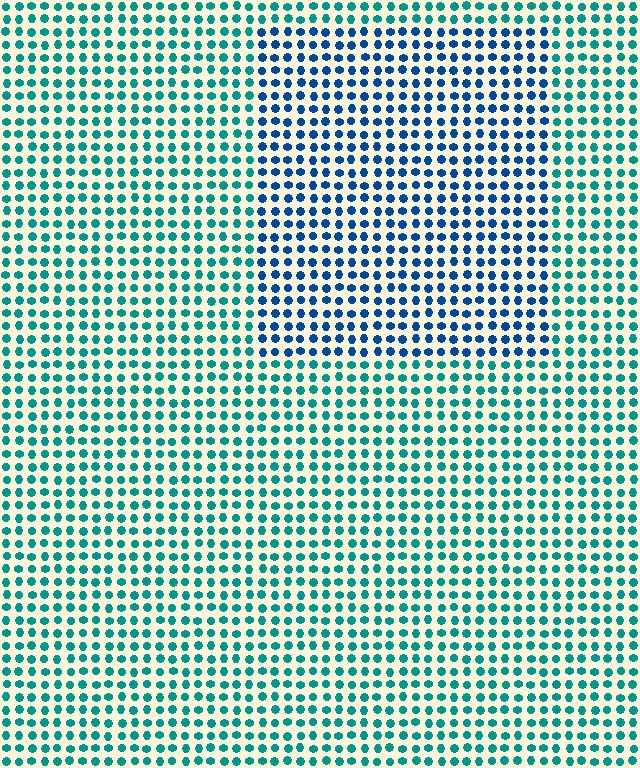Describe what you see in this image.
The image is filled with small teal elements in a uniform arrangement. A rectangle-shaped region is visible where the elements are tinted to a slightly different hue, forming a subtle color boundary.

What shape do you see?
I see a rectangle.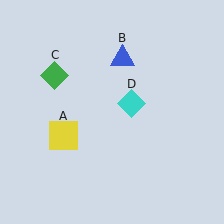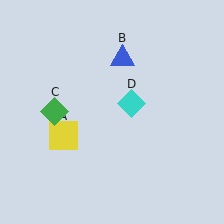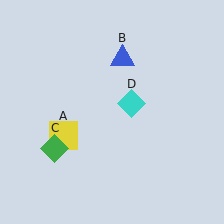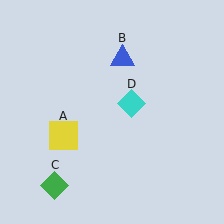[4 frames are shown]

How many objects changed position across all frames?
1 object changed position: green diamond (object C).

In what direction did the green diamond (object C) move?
The green diamond (object C) moved down.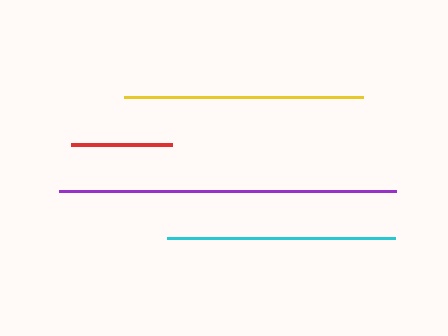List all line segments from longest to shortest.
From longest to shortest: purple, yellow, cyan, red.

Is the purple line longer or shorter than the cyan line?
The purple line is longer than the cyan line.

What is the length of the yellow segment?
The yellow segment is approximately 240 pixels long.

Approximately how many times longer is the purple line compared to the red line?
The purple line is approximately 3.3 times the length of the red line.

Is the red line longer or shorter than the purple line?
The purple line is longer than the red line.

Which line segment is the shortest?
The red line is the shortest at approximately 101 pixels.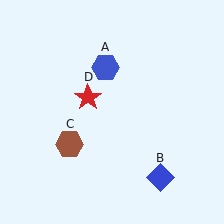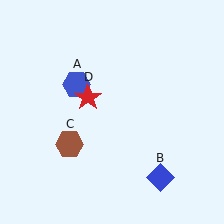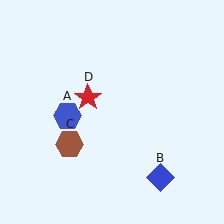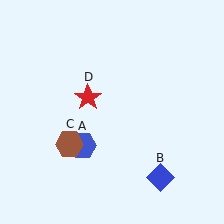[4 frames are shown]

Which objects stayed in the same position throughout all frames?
Blue diamond (object B) and brown hexagon (object C) and red star (object D) remained stationary.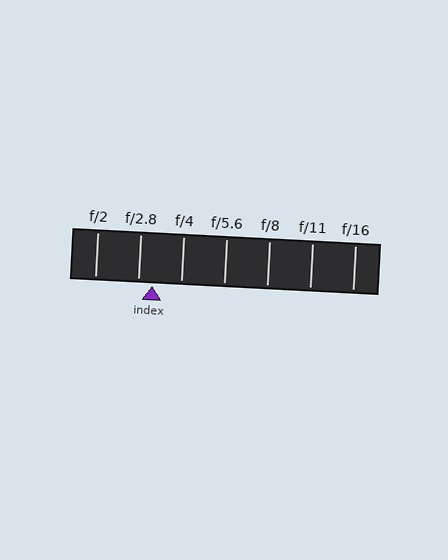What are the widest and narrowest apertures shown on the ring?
The widest aperture shown is f/2 and the narrowest is f/16.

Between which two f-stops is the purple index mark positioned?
The index mark is between f/2.8 and f/4.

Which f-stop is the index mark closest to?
The index mark is closest to f/2.8.